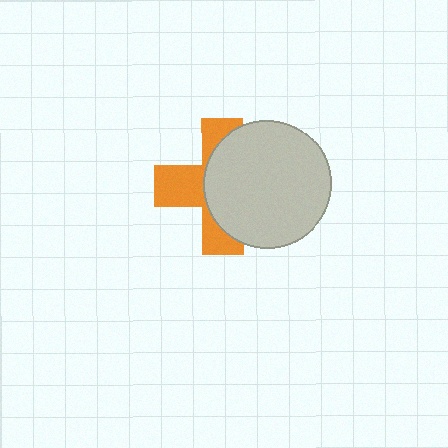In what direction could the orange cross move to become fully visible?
The orange cross could move left. That would shift it out from behind the light gray circle entirely.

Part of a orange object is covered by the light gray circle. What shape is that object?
It is a cross.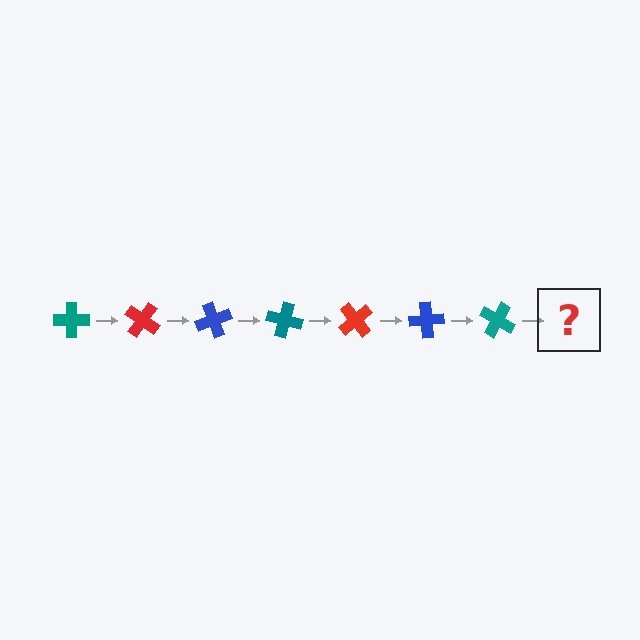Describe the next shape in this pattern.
It should be a red cross, rotated 245 degrees from the start.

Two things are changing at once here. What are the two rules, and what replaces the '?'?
The two rules are that it rotates 35 degrees each step and the color cycles through teal, red, and blue. The '?' should be a red cross, rotated 245 degrees from the start.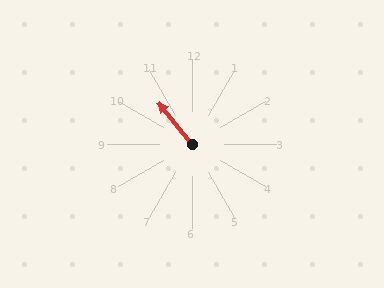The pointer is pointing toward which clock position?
Roughly 11 o'clock.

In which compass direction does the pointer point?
Northwest.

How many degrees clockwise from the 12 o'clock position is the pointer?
Approximately 321 degrees.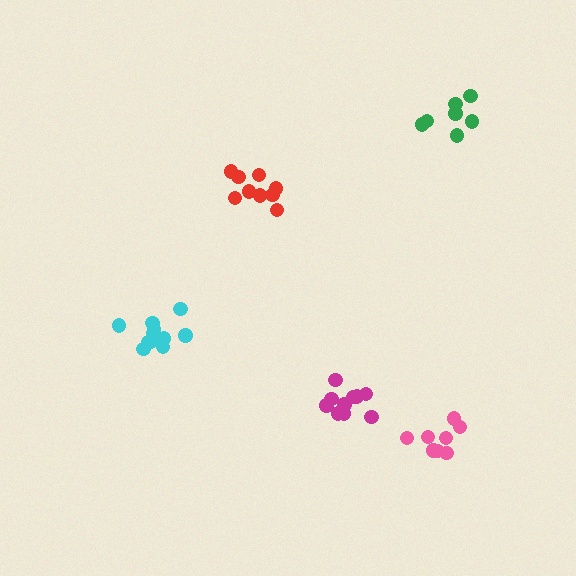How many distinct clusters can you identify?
There are 5 distinct clusters.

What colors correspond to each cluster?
The clusters are colored: green, pink, cyan, red, magenta.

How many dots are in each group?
Group 1: 7 dots, Group 2: 8 dots, Group 3: 11 dots, Group 4: 9 dots, Group 5: 10 dots (45 total).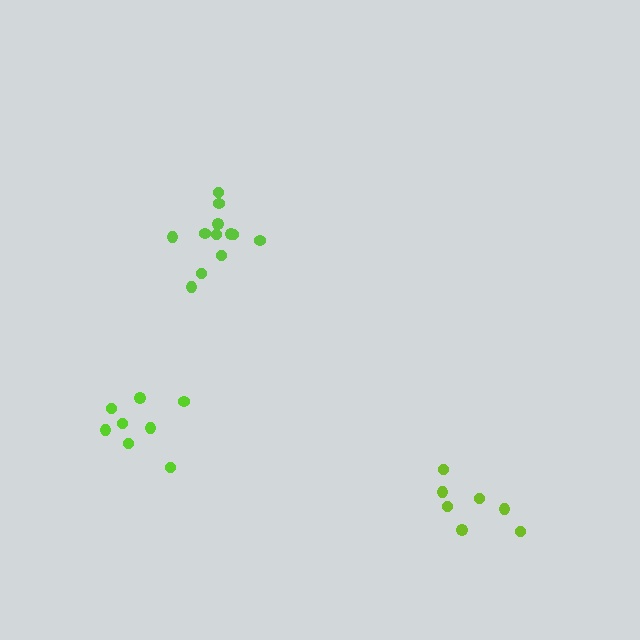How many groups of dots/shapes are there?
There are 3 groups.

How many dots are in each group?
Group 1: 7 dots, Group 2: 8 dots, Group 3: 12 dots (27 total).